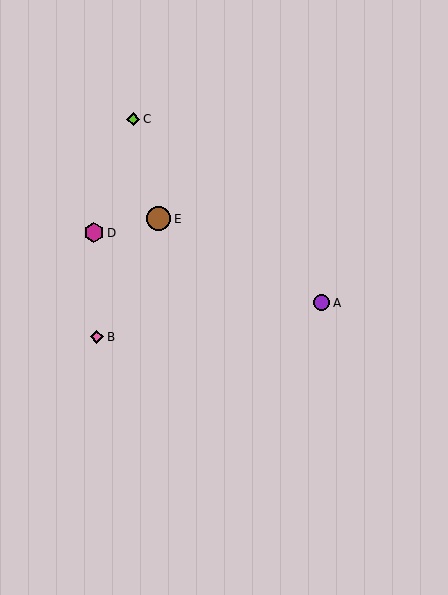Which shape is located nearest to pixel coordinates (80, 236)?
The magenta hexagon (labeled D) at (94, 233) is nearest to that location.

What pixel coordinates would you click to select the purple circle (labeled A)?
Click at (322, 303) to select the purple circle A.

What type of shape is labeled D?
Shape D is a magenta hexagon.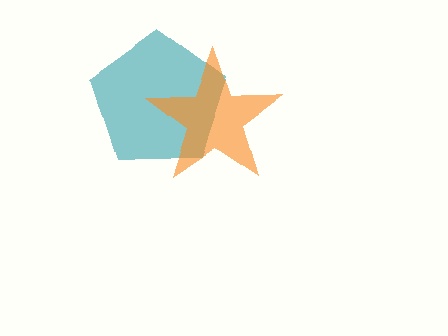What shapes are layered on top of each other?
The layered shapes are: a teal pentagon, an orange star.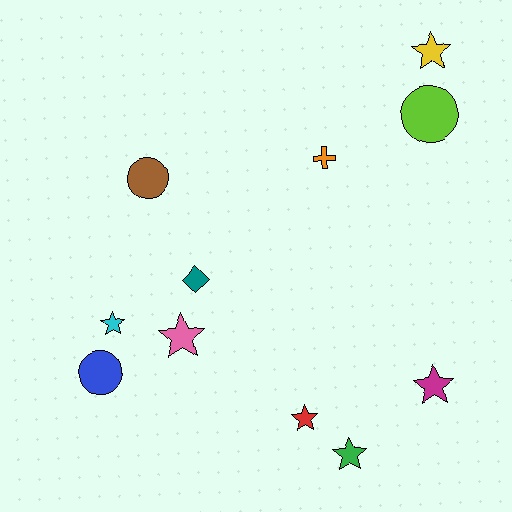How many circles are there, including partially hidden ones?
There are 3 circles.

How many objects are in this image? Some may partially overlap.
There are 11 objects.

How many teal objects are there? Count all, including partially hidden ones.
There is 1 teal object.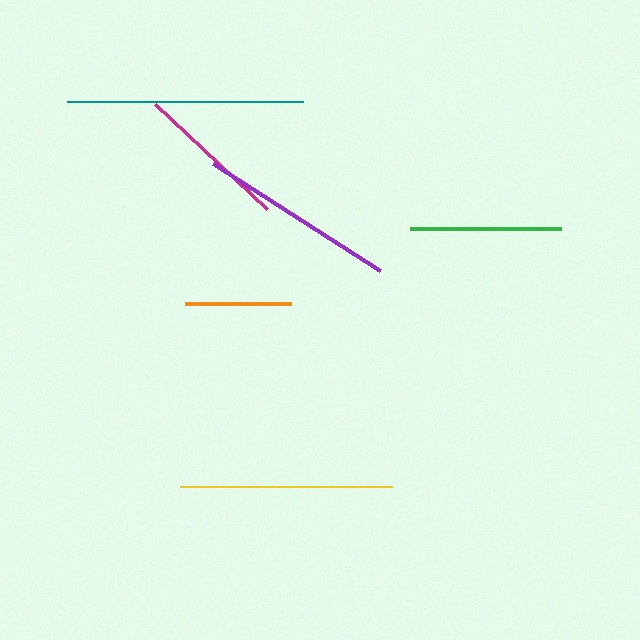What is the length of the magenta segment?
The magenta segment is approximately 154 pixels long.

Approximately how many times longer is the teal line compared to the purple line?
The teal line is approximately 1.2 times the length of the purple line.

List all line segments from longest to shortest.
From longest to shortest: teal, yellow, purple, magenta, green, orange.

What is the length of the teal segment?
The teal segment is approximately 236 pixels long.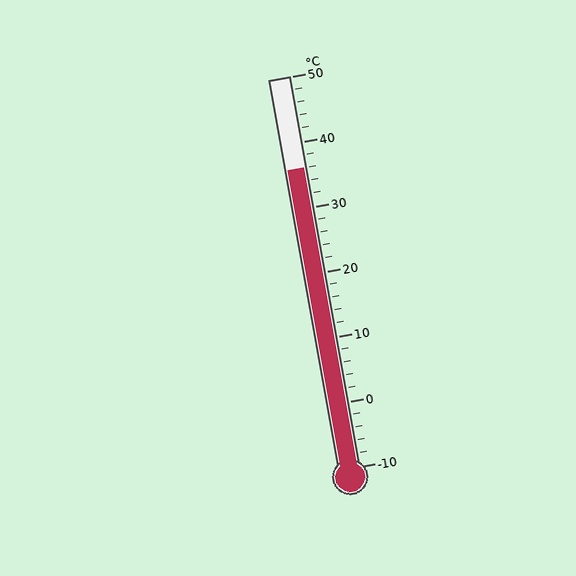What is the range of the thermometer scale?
The thermometer scale ranges from -10°C to 50°C.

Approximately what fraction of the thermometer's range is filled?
The thermometer is filled to approximately 75% of its range.